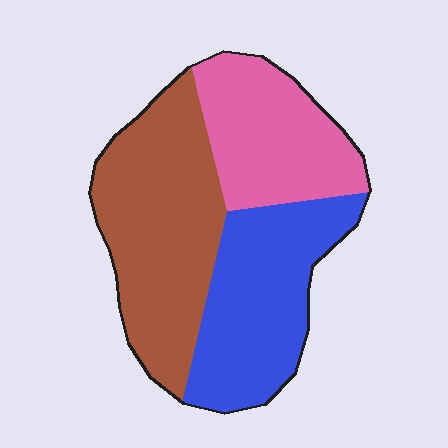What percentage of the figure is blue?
Blue takes up between a quarter and a half of the figure.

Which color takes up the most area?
Brown, at roughly 40%.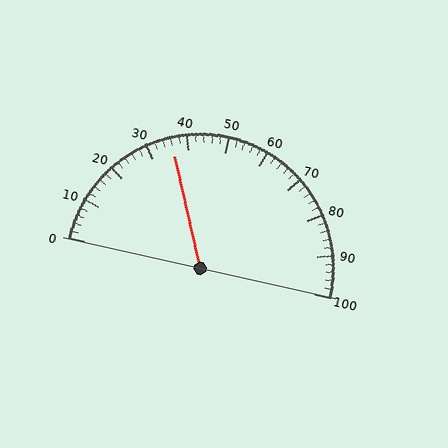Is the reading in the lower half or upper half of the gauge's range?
The reading is in the lower half of the range (0 to 100).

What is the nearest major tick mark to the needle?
The nearest major tick mark is 40.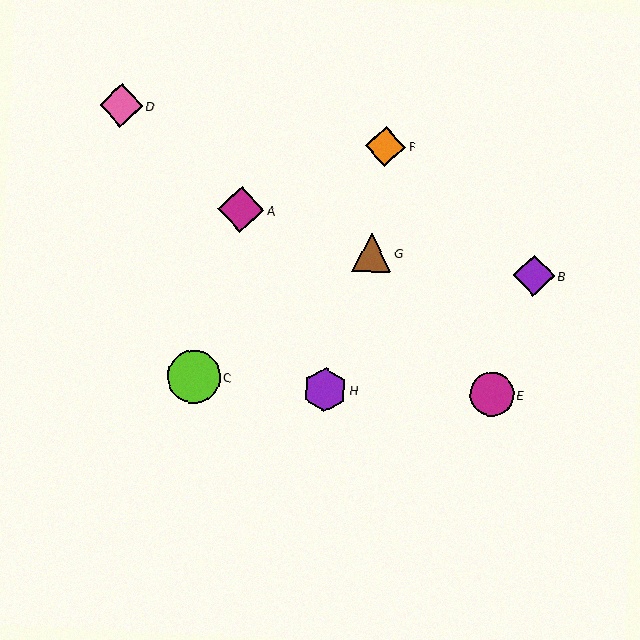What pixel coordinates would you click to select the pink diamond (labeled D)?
Click at (121, 105) to select the pink diamond D.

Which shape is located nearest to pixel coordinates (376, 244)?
The brown triangle (labeled G) at (372, 253) is nearest to that location.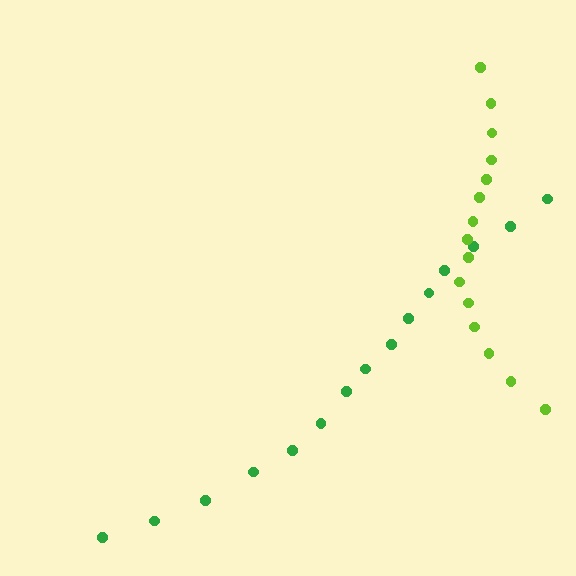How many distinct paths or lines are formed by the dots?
There are 2 distinct paths.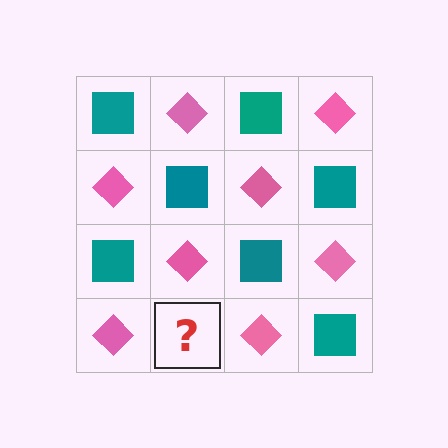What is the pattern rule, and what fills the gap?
The rule is that it alternates teal square and pink diamond in a checkerboard pattern. The gap should be filled with a teal square.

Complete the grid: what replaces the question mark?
The question mark should be replaced with a teal square.